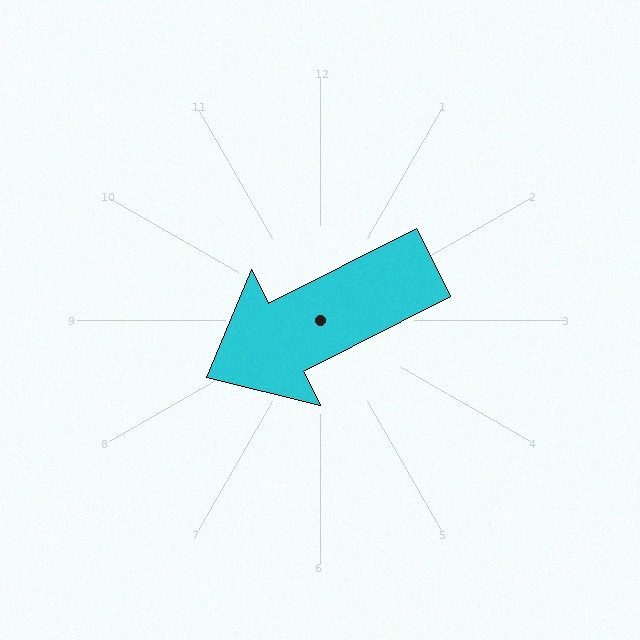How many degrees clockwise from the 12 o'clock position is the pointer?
Approximately 243 degrees.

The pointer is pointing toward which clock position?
Roughly 8 o'clock.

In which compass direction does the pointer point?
Southwest.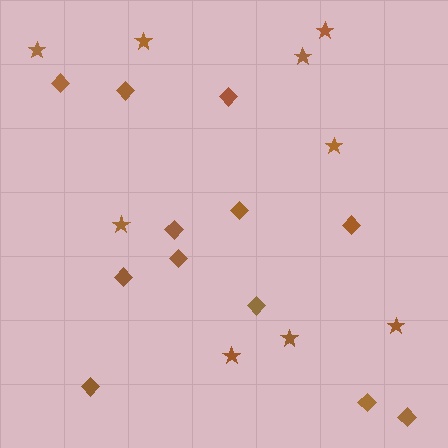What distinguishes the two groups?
There are 2 groups: one group of stars (9) and one group of diamonds (12).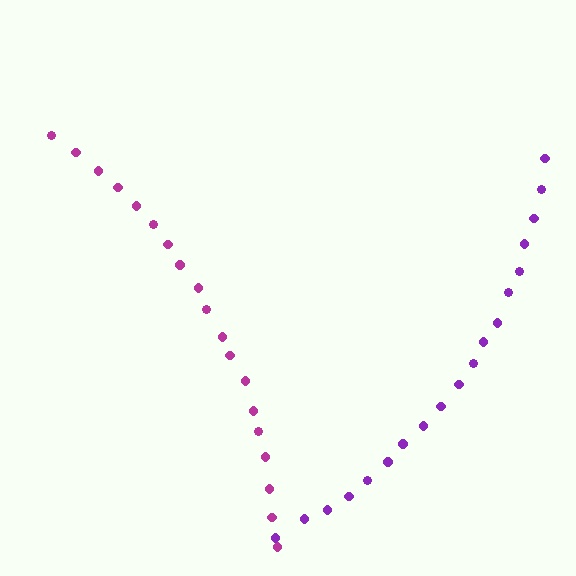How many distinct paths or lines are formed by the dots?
There are 2 distinct paths.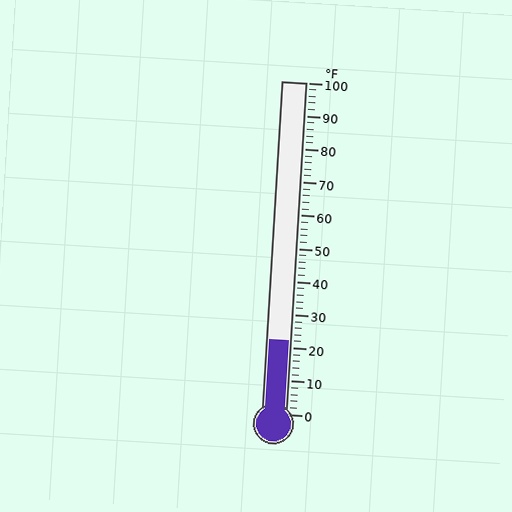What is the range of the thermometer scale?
The thermometer scale ranges from 0°F to 100°F.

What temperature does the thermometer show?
The thermometer shows approximately 22°F.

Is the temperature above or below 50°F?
The temperature is below 50°F.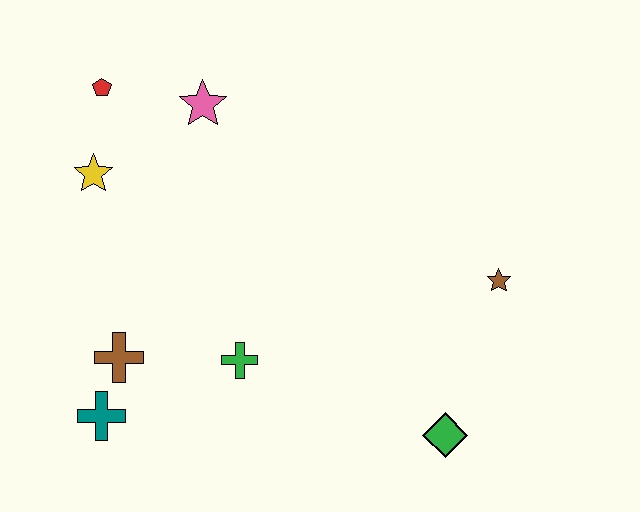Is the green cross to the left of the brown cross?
No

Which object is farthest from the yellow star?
The green diamond is farthest from the yellow star.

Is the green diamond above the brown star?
No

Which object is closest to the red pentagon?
The yellow star is closest to the red pentagon.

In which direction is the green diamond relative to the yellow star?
The green diamond is to the right of the yellow star.